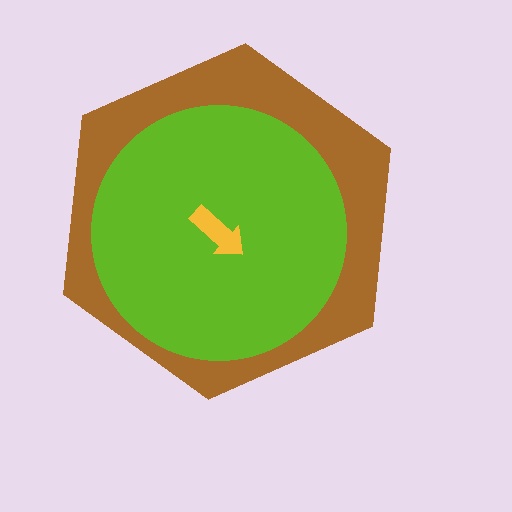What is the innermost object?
The yellow arrow.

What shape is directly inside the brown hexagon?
The lime circle.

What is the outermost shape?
The brown hexagon.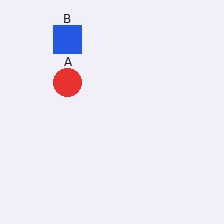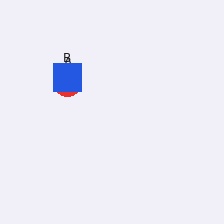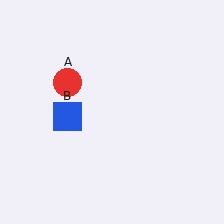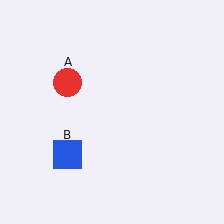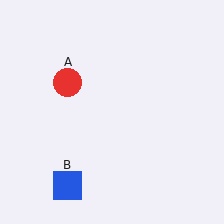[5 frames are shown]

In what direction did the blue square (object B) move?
The blue square (object B) moved down.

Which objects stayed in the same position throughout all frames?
Red circle (object A) remained stationary.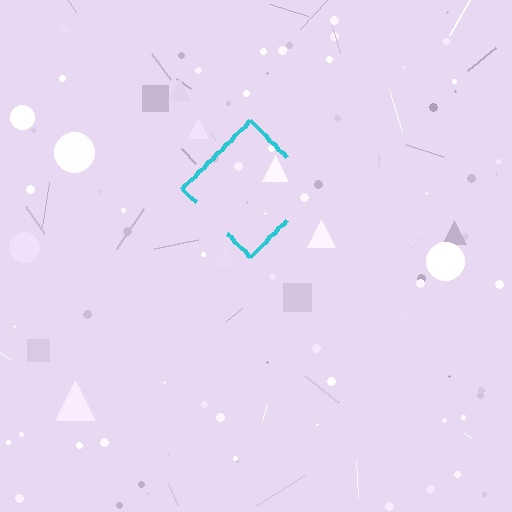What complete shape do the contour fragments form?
The contour fragments form a diamond.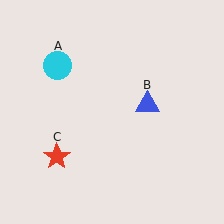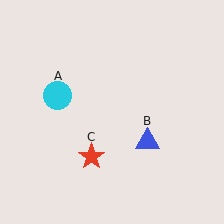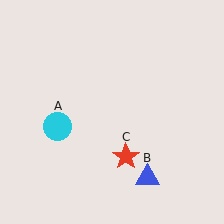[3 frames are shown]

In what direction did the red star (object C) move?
The red star (object C) moved right.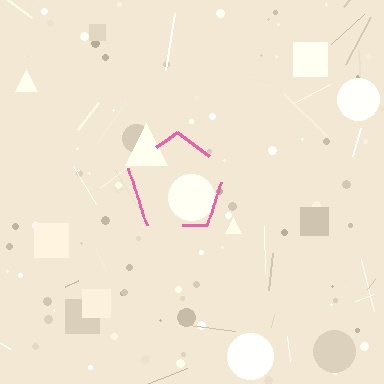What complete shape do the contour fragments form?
The contour fragments form a pentagon.